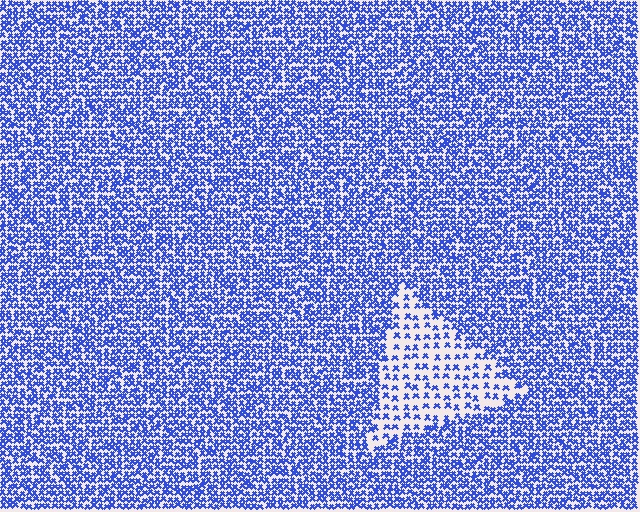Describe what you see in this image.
The image contains small blue elements arranged at two different densities. A triangle-shaped region is visible where the elements are less densely packed than the surrounding area.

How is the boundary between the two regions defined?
The boundary is defined by a change in element density (approximately 2.4x ratio). All elements are the same color, size, and shape.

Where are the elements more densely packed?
The elements are more densely packed outside the triangle boundary.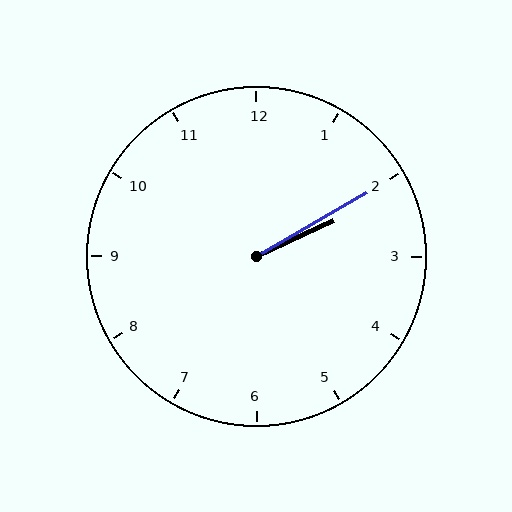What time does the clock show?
2:10.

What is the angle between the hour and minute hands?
Approximately 5 degrees.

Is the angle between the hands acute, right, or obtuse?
It is acute.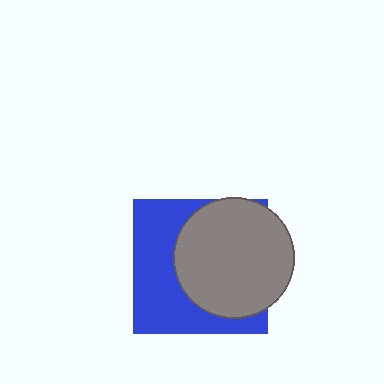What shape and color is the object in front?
The object in front is a gray circle.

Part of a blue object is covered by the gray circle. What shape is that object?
It is a square.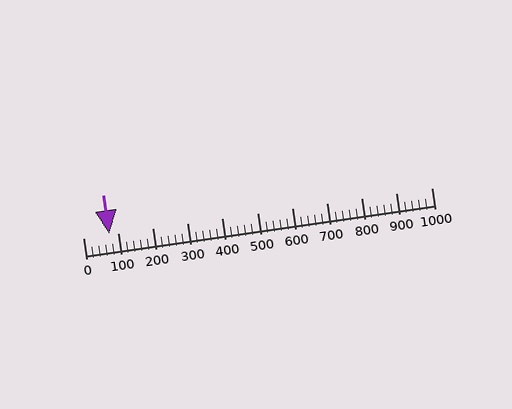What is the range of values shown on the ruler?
The ruler shows values from 0 to 1000.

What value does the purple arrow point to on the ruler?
The purple arrow points to approximately 74.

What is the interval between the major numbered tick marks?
The major tick marks are spaced 100 units apart.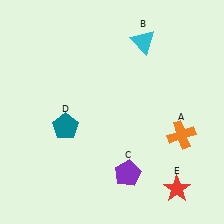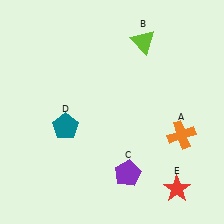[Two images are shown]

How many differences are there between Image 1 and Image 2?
There is 1 difference between the two images.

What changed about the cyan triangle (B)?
In Image 1, B is cyan. In Image 2, it changed to lime.